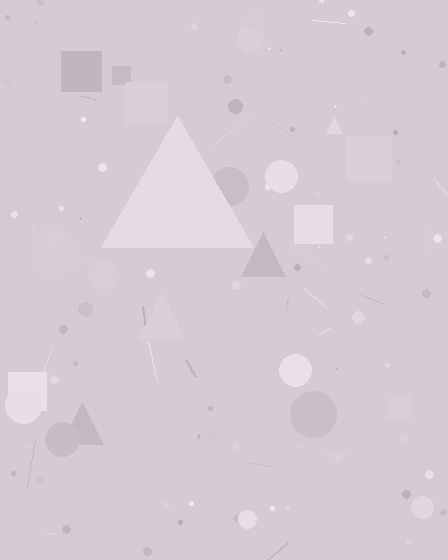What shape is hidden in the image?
A triangle is hidden in the image.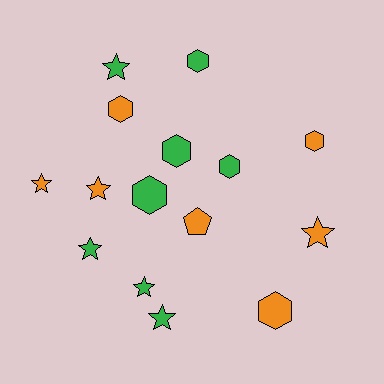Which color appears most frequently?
Green, with 8 objects.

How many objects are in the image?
There are 15 objects.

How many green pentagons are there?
There are no green pentagons.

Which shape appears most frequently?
Hexagon, with 7 objects.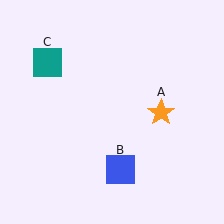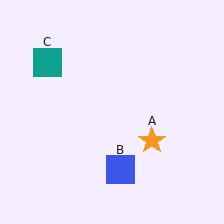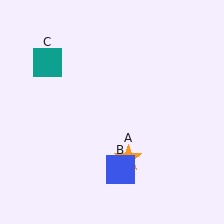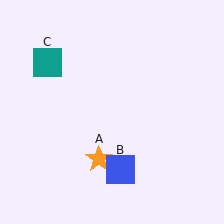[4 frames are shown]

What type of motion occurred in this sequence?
The orange star (object A) rotated clockwise around the center of the scene.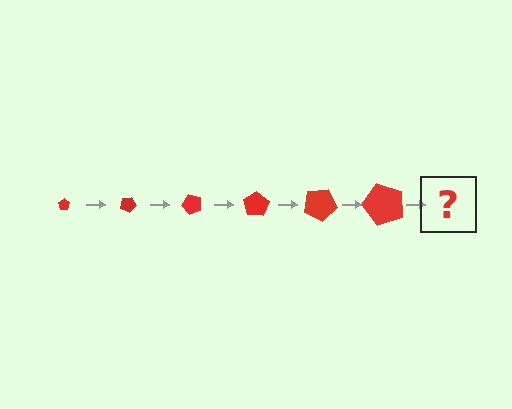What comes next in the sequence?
The next element should be a pentagon, larger than the previous one and rotated 150 degrees from the start.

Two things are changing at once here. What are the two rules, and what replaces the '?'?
The two rules are that the pentagon grows larger each step and it rotates 25 degrees each step. The '?' should be a pentagon, larger than the previous one and rotated 150 degrees from the start.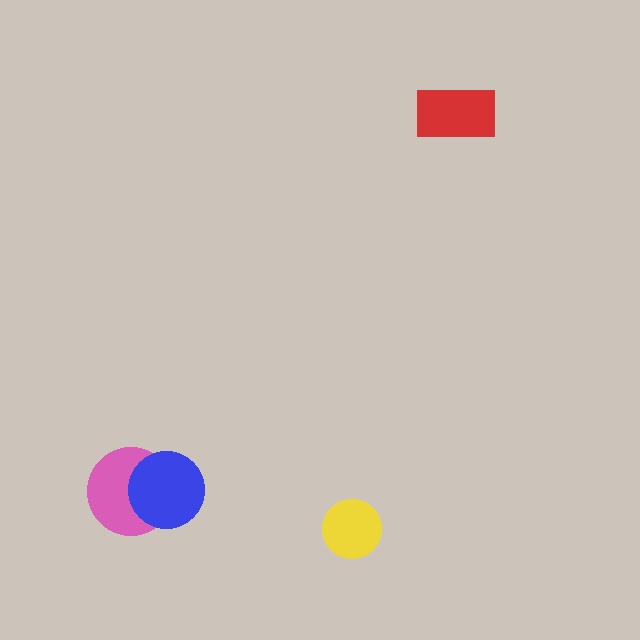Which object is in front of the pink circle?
The blue circle is in front of the pink circle.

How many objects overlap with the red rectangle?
0 objects overlap with the red rectangle.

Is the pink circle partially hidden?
Yes, it is partially covered by another shape.